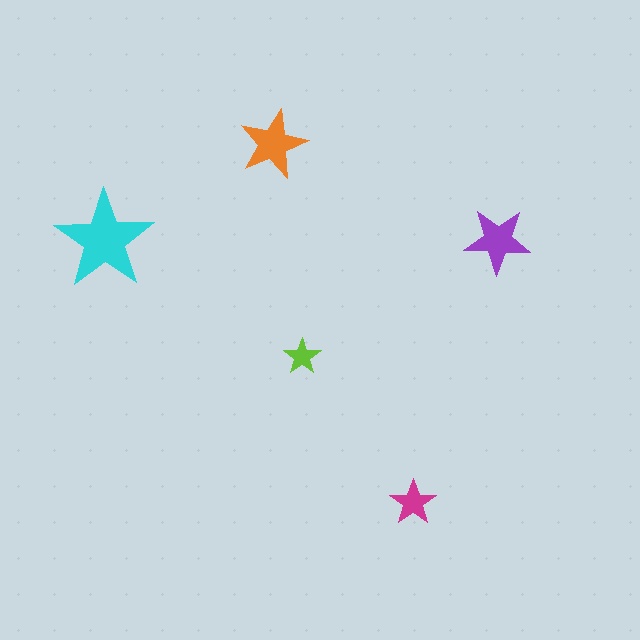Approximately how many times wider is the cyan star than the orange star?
About 1.5 times wider.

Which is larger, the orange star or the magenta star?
The orange one.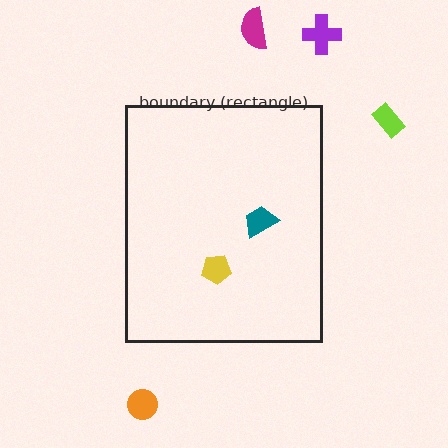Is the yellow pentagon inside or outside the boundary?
Inside.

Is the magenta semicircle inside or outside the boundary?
Outside.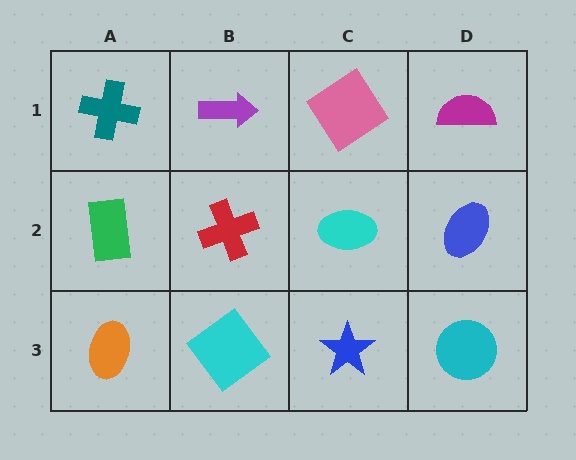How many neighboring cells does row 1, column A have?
2.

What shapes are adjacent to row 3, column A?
A green rectangle (row 2, column A), a cyan diamond (row 3, column B).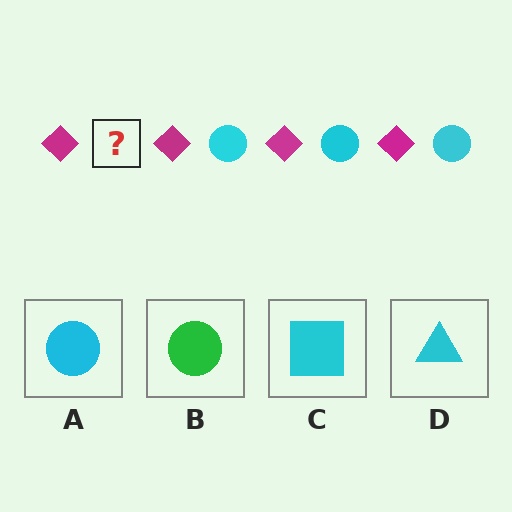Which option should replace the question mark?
Option A.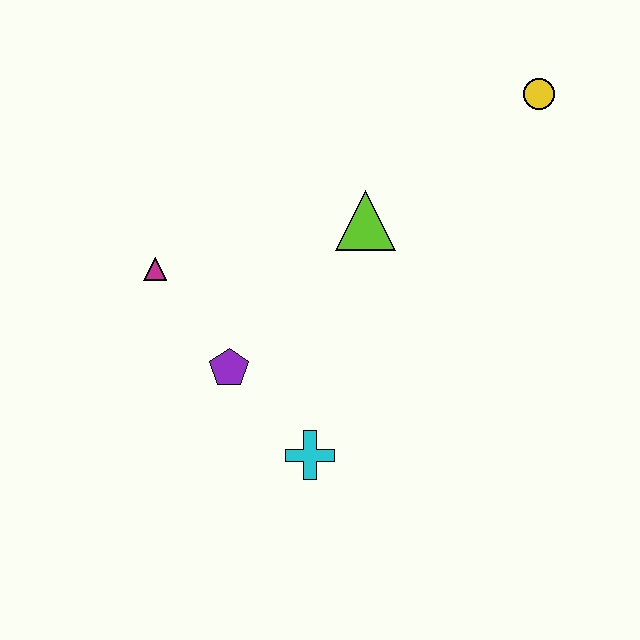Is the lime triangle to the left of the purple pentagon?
No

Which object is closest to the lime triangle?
The purple pentagon is closest to the lime triangle.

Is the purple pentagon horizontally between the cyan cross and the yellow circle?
No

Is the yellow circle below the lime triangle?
No